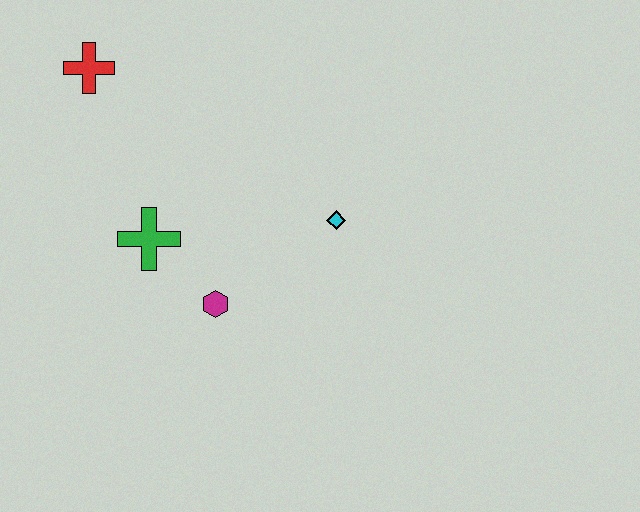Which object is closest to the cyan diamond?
The magenta hexagon is closest to the cyan diamond.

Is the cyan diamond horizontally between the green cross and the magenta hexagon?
No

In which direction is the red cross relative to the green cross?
The red cross is above the green cross.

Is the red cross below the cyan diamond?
No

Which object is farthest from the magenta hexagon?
The red cross is farthest from the magenta hexagon.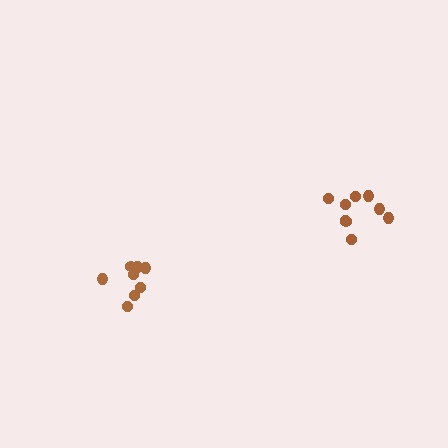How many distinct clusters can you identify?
There are 2 distinct clusters.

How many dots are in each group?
Group 1: 9 dots, Group 2: 9 dots (18 total).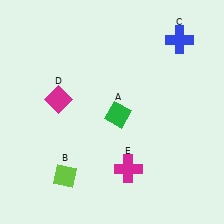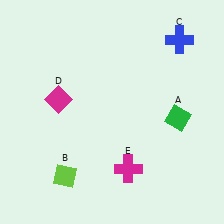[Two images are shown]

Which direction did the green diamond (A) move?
The green diamond (A) moved right.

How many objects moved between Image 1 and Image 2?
1 object moved between the two images.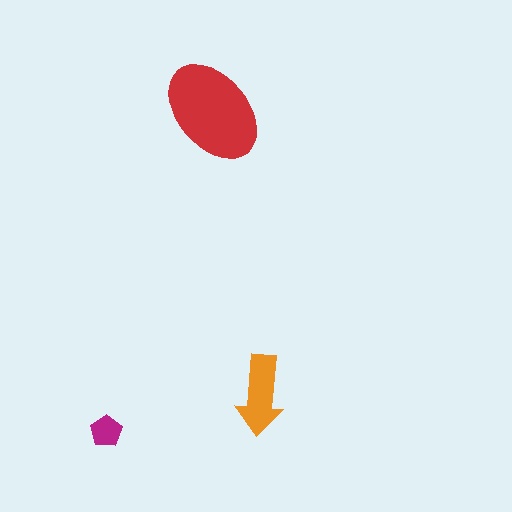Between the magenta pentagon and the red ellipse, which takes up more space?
The red ellipse.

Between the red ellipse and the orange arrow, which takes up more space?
The red ellipse.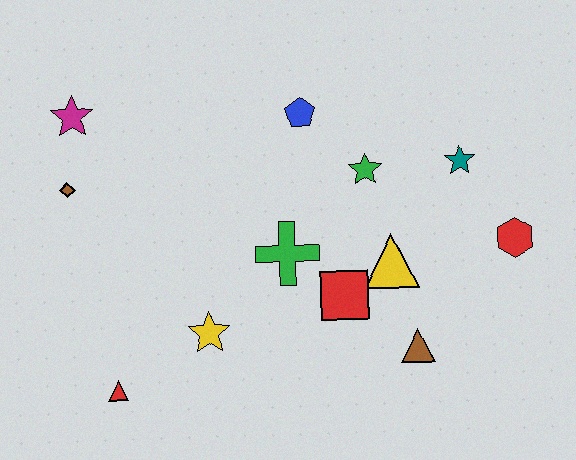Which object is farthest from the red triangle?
The red hexagon is farthest from the red triangle.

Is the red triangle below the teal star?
Yes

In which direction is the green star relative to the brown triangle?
The green star is above the brown triangle.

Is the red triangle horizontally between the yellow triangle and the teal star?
No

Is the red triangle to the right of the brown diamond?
Yes